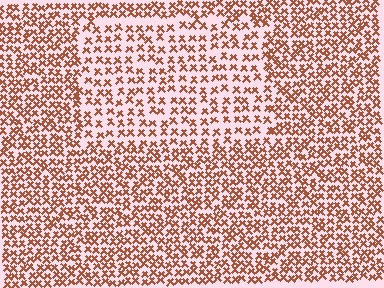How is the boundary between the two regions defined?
The boundary is defined by a change in element density (approximately 1.7x ratio). All elements are the same color, size, and shape.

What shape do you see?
I see a rectangle.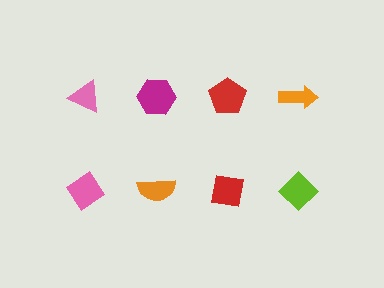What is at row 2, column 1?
A pink diamond.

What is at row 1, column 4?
An orange arrow.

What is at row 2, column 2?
An orange semicircle.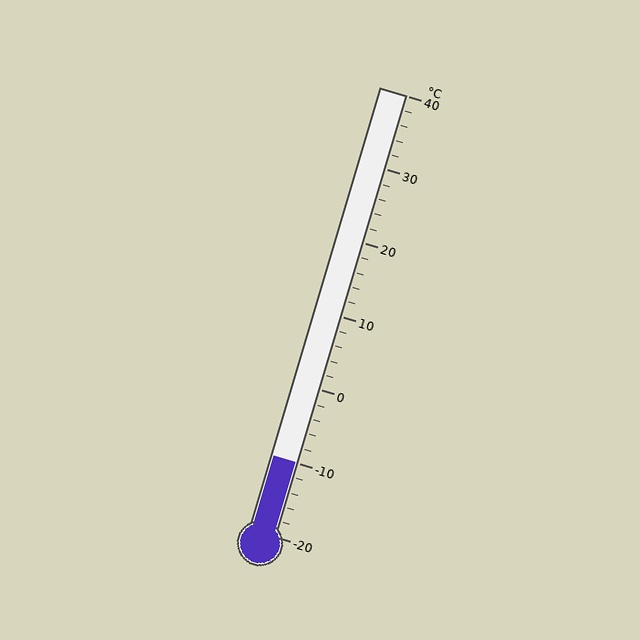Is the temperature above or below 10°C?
The temperature is below 10°C.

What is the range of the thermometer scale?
The thermometer scale ranges from -20°C to 40°C.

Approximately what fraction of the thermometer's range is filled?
The thermometer is filled to approximately 15% of its range.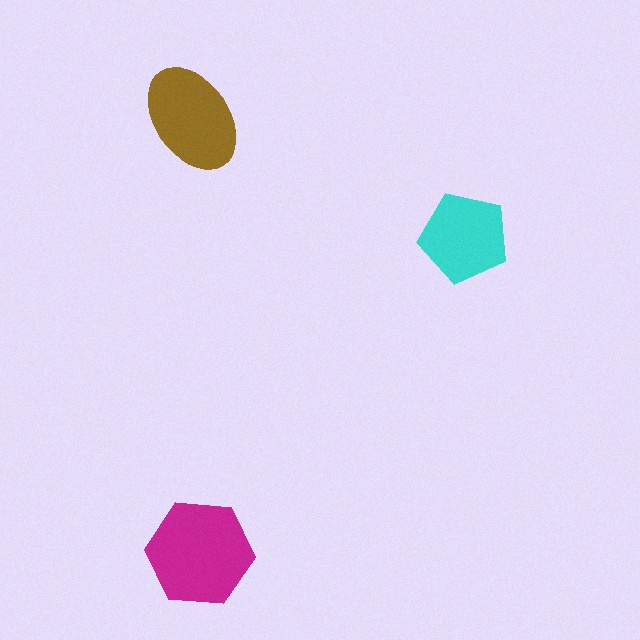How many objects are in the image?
There are 3 objects in the image.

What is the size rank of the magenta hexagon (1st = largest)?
1st.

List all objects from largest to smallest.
The magenta hexagon, the brown ellipse, the cyan pentagon.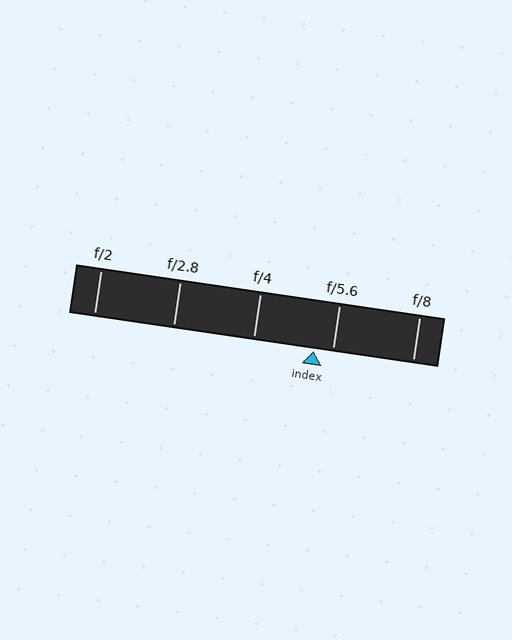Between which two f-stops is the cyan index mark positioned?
The index mark is between f/4 and f/5.6.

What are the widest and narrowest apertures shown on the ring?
The widest aperture shown is f/2 and the narrowest is f/8.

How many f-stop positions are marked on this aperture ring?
There are 5 f-stop positions marked.